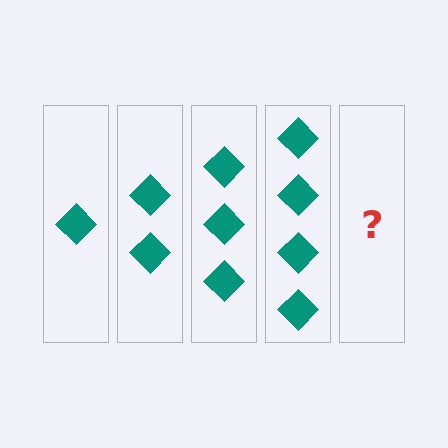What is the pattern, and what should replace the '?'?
The pattern is that each step adds one more diamond. The '?' should be 5 diamonds.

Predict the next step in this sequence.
The next step is 5 diamonds.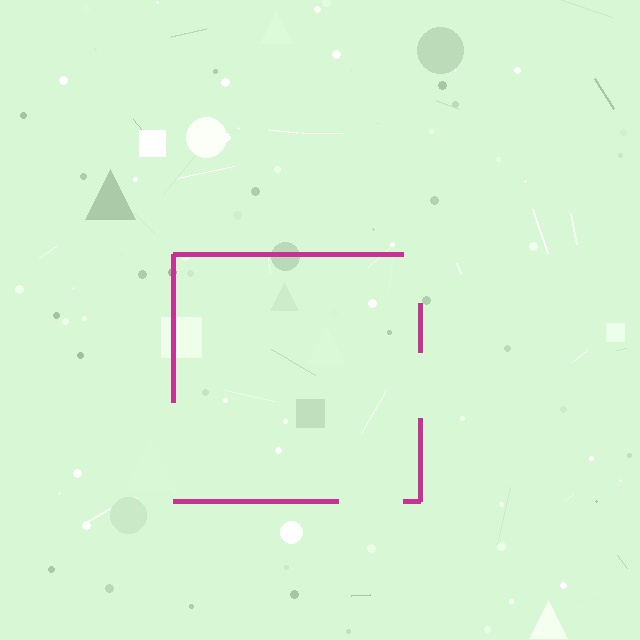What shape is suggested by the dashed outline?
The dashed outline suggests a square.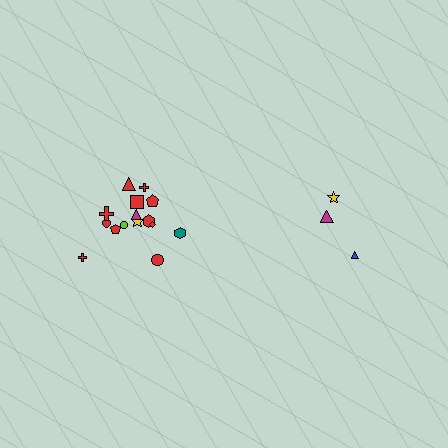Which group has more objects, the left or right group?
The left group.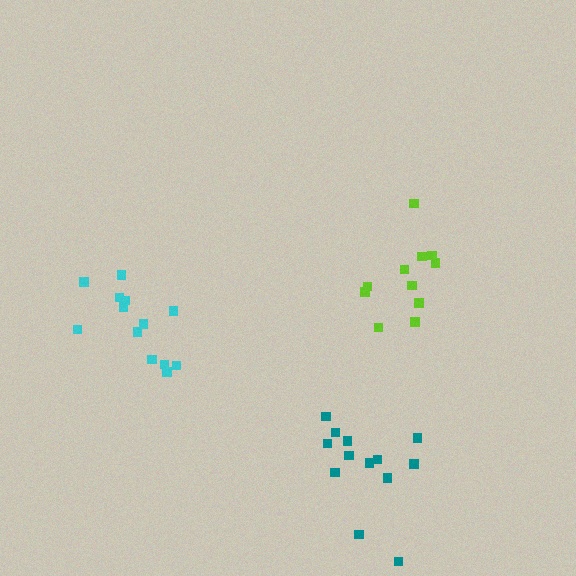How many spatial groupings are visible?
There are 3 spatial groupings.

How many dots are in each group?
Group 1: 13 dots, Group 2: 11 dots, Group 3: 13 dots (37 total).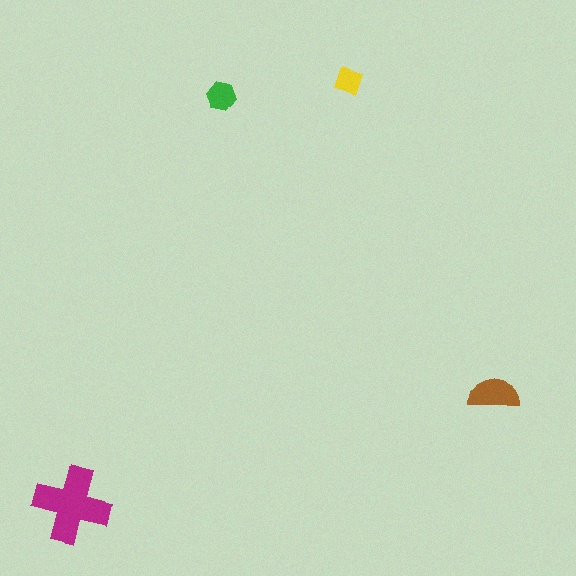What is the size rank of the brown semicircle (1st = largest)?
2nd.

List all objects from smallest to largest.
The yellow diamond, the green hexagon, the brown semicircle, the magenta cross.